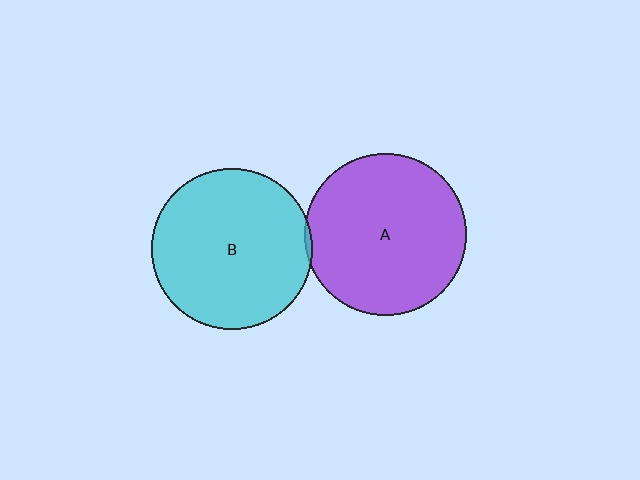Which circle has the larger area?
Circle A (purple).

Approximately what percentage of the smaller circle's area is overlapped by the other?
Approximately 5%.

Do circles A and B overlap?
Yes.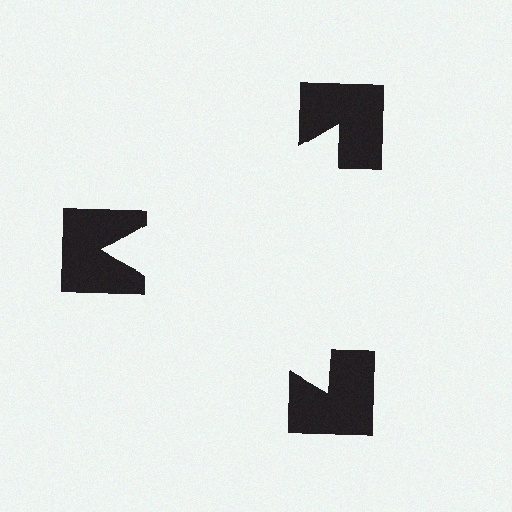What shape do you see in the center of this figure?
An illusory triangle — its edges are inferred from the aligned wedge cuts in the notched squares, not physically drawn.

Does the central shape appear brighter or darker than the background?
It typically appears slightly brighter than the background, even though no actual brightness change is drawn.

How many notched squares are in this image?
There are 3 — one at each vertex of the illusory triangle.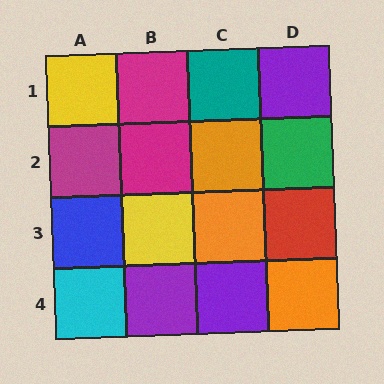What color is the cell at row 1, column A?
Yellow.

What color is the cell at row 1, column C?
Teal.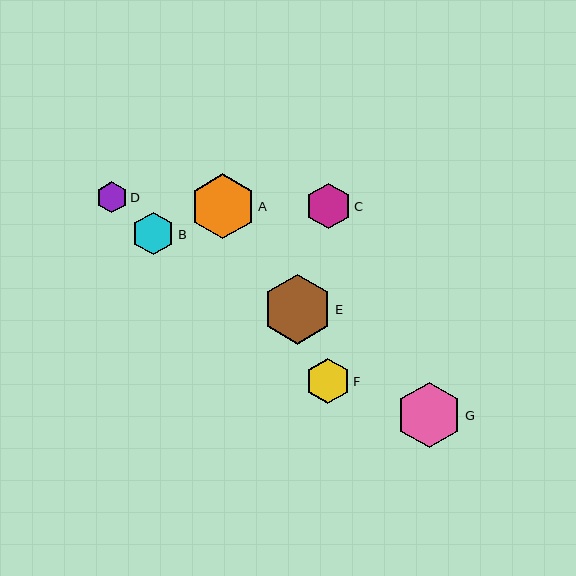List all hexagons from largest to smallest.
From largest to smallest: E, G, A, C, F, B, D.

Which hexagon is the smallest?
Hexagon D is the smallest with a size of approximately 31 pixels.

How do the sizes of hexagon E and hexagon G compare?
Hexagon E and hexagon G are approximately the same size.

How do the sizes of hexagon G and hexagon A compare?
Hexagon G and hexagon A are approximately the same size.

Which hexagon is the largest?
Hexagon E is the largest with a size of approximately 70 pixels.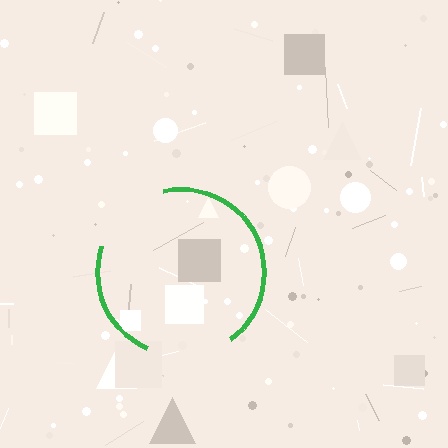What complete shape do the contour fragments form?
The contour fragments form a circle.